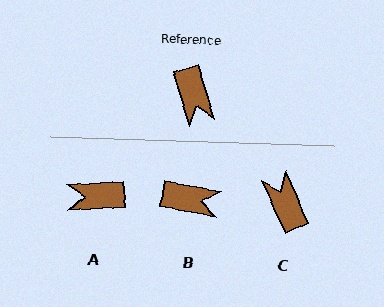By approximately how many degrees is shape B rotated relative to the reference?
Approximately 62 degrees counter-clockwise.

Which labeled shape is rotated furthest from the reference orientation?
C, about 173 degrees away.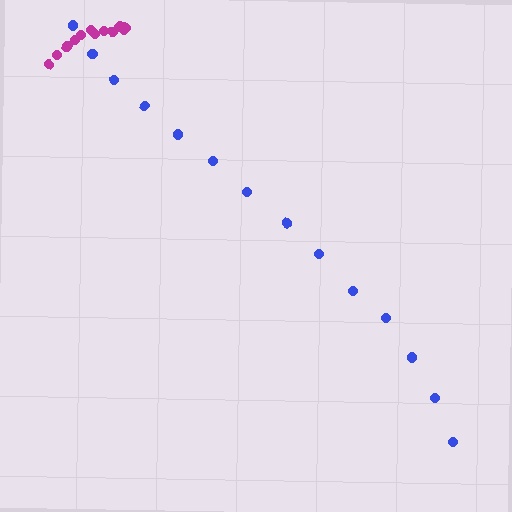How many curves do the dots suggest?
There are 2 distinct paths.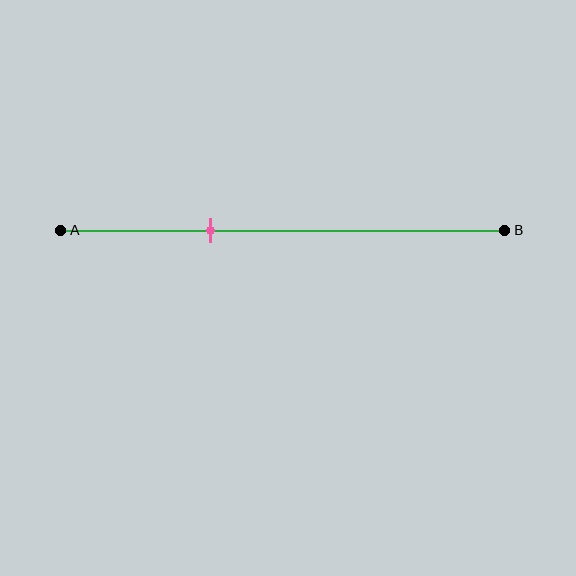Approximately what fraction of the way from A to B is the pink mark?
The pink mark is approximately 35% of the way from A to B.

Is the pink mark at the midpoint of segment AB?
No, the mark is at about 35% from A, not at the 50% midpoint.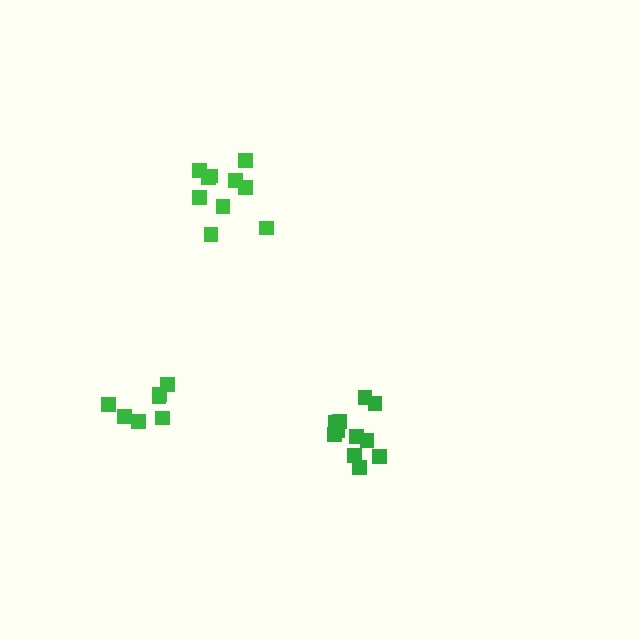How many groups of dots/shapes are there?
There are 3 groups.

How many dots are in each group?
Group 1: 10 dots, Group 2: 11 dots, Group 3: 7 dots (28 total).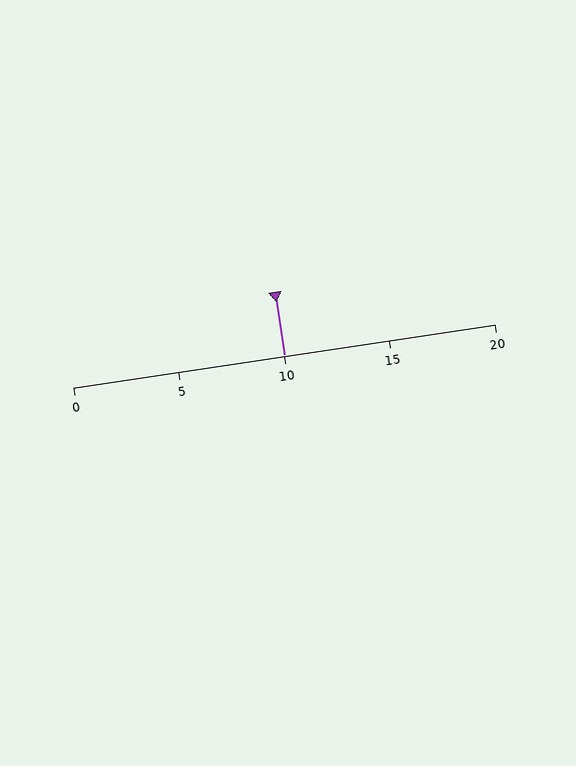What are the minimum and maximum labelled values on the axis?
The axis runs from 0 to 20.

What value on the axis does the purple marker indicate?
The marker indicates approximately 10.